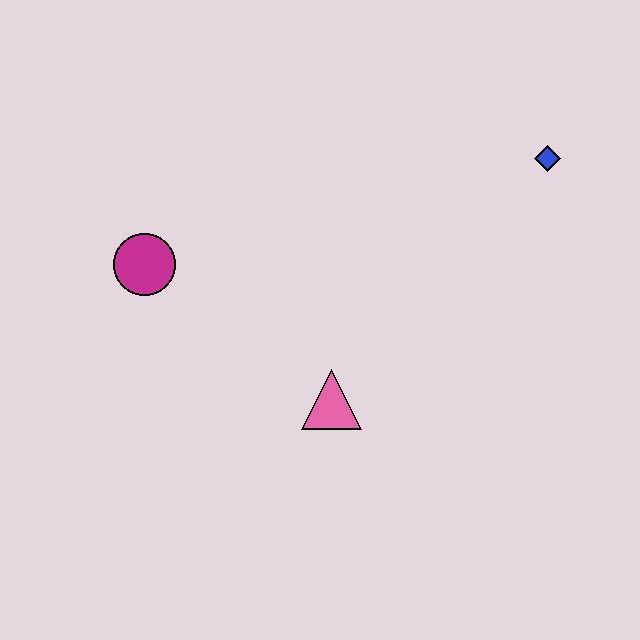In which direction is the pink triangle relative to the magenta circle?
The pink triangle is to the right of the magenta circle.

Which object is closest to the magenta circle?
The pink triangle is closest to the magenta circle.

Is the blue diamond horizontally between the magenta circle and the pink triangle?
No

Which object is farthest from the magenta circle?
The blue diamond is farthest from the magenta circle.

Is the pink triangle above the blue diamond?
No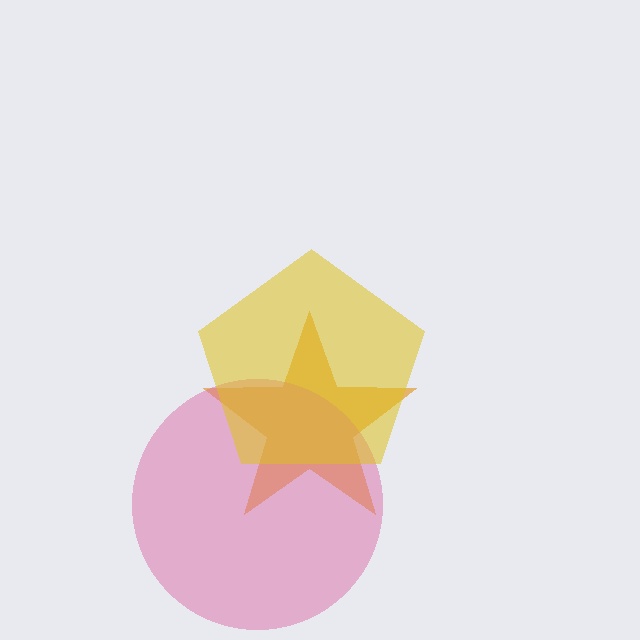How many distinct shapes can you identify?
There are 3 distinct shapes: an orange star, a pink circle, a yellow pentagon.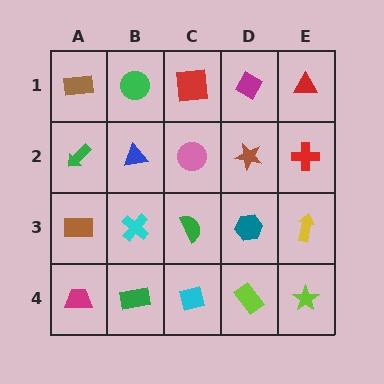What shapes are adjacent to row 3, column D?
A brown star (row 2, column D), a lime rectangle (row 4, column D), a green semicircle (row 3, column C), a yellow arrow (row 3, column E).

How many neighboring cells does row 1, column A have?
2.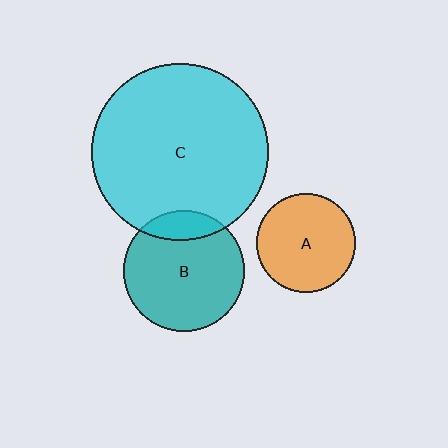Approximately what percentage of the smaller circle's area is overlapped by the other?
Approximately 15%.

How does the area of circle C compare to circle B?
Approximately 2.1 times.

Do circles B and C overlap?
Yes.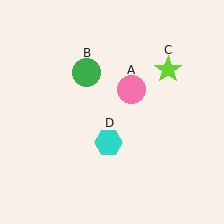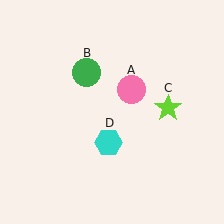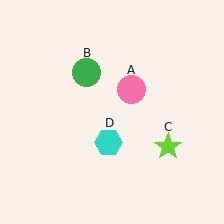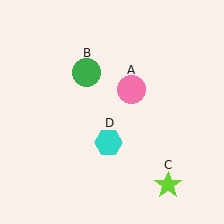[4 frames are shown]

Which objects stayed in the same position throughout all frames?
Pink circle (object A) and green circle (object B) and cyan hexagon (object D) remained stationary.